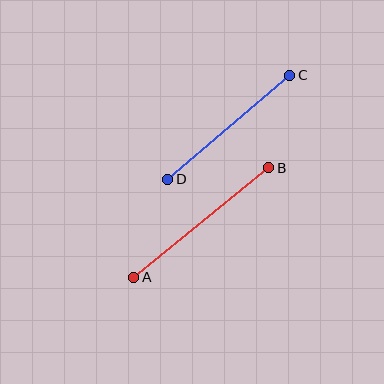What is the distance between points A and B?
The distance is approximately 174 pixels.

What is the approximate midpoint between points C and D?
The midpoint is at approximately (229, 127) pixels.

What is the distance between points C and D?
The distance is approximately 161 pixels.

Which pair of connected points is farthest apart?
Points A and B are farthest apart.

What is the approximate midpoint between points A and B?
The midpoint is at approximately (201, 222) pixels.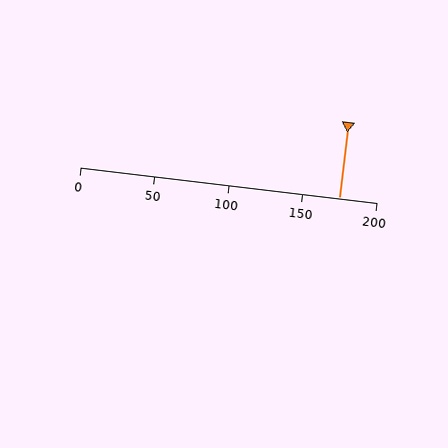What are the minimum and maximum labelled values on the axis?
The axis runs from 0 to 200.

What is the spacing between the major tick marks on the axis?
The major ticks are spaced 50 apart.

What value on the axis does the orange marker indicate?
The marker indicates approximately 175.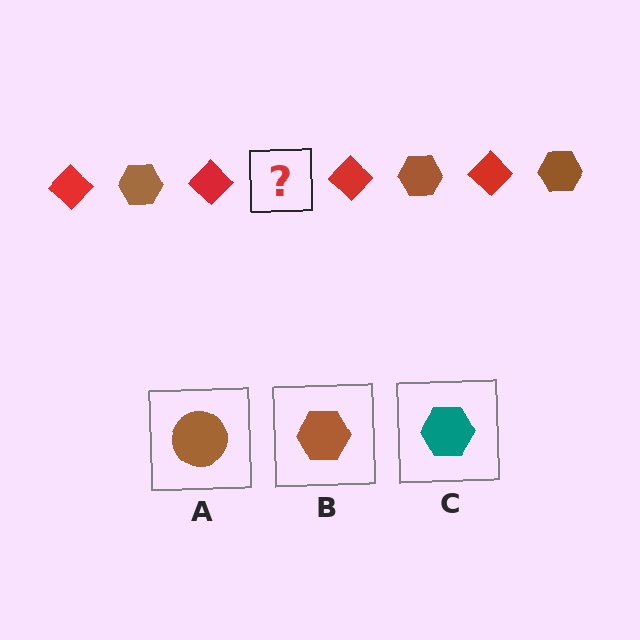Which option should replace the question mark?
Option B.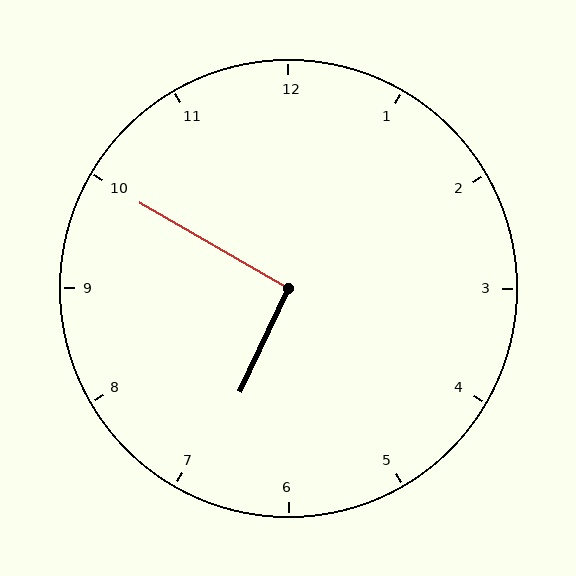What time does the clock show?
6:50.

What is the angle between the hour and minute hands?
Approximately 95 degrees.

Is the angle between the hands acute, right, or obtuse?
It is right.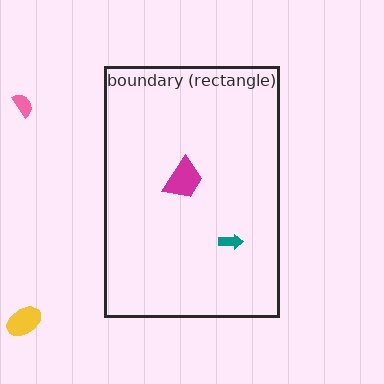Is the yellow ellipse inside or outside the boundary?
Outside.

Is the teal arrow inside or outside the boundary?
Inside.